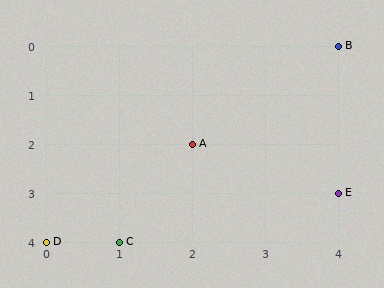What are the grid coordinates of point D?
Point D is at grid coordinates (0, 4).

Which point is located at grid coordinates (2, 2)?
Point A is at (2, 2).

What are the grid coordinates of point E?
Point E is at grid coordinates (4, 3).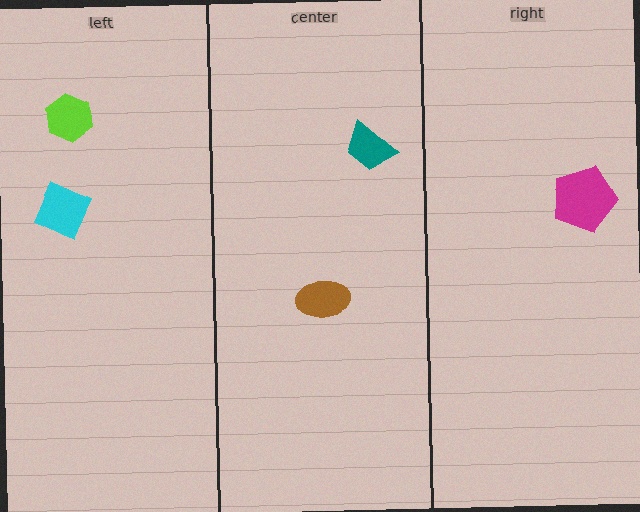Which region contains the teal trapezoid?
The center region.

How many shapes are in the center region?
2.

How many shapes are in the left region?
2.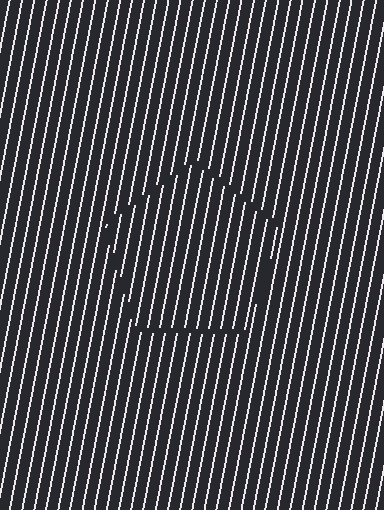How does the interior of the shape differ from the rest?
The interior of the shape contains the same grating, shifted by half a period — the contour is defined by the phase discontinuity where line-ends from the inner and outer gratings abut.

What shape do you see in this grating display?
An illusory pentagon. The interior of the shape contains the same grating, shifted by half a period — the contour is defined by the phase discontinuity where line-ends from the inner and outer gratings abut.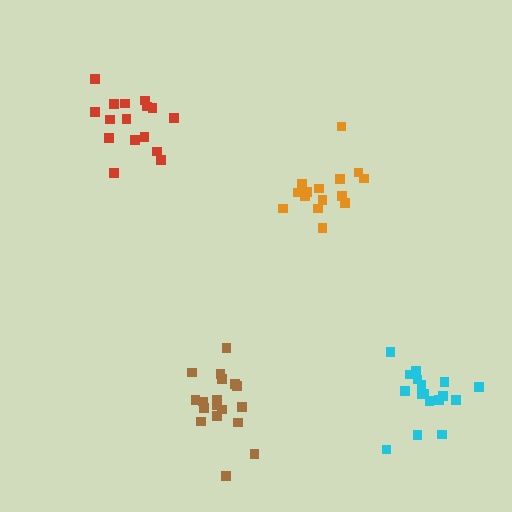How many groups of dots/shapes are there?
There are 4 groups.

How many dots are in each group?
Group 1: 17 dots, Group 2: 18 dots, Group 3: 16 dots, Group 4: 16 dots (67 total).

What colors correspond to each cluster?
The clusters are colored: cyan, brown, red, orange.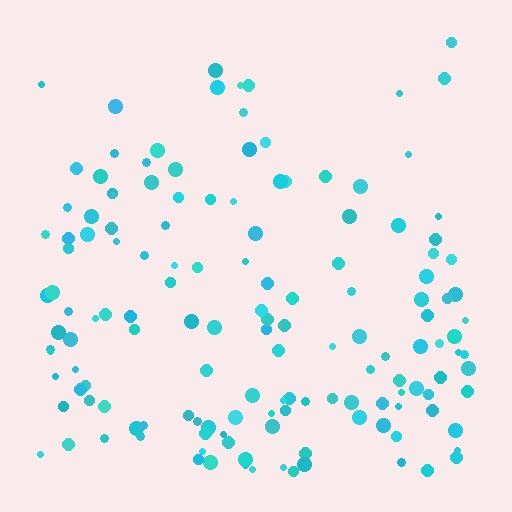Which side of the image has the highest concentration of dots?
The bottom.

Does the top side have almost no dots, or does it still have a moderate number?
Still a moderate number, just noticeably fewer than the bottom.